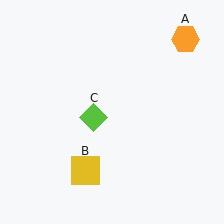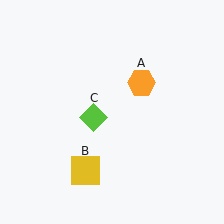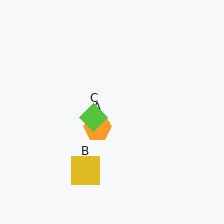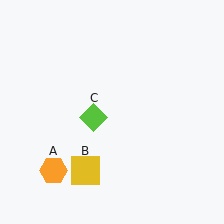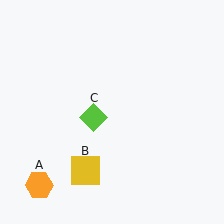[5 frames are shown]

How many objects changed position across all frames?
1 object changed position: orange hexagon (object A).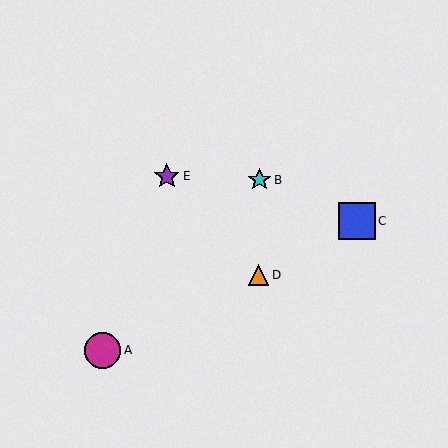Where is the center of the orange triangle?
The center of the orange triangle is at (259, 275).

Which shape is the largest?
The blue square (labeled C) is the largest.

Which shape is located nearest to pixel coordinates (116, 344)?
The magenta circle (labeled A) at (103, 350) is nearest to that location.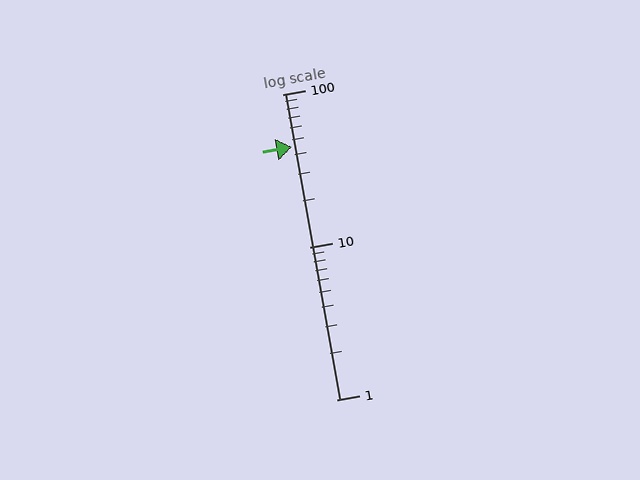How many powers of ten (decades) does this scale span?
The scale spans 2 decades, from 1 to 100.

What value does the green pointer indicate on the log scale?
The pointer indicates approximately 45.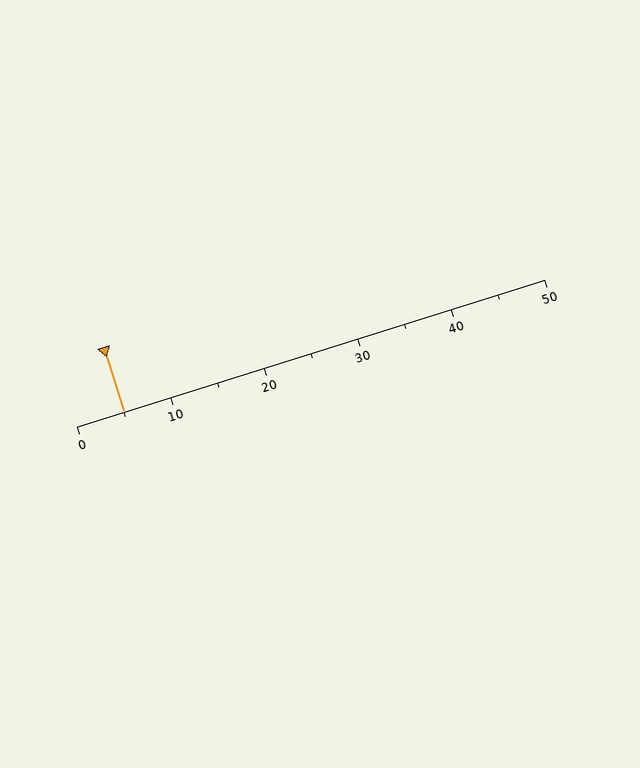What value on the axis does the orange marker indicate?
The marker indicates approximately 5.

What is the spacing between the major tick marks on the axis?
The major ticks are spaced 10 apart.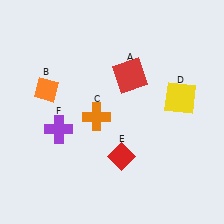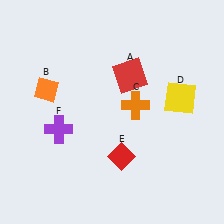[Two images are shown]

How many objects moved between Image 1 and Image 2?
1 object moved between the two images.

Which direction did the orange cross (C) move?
The orange cross (C) moved right.